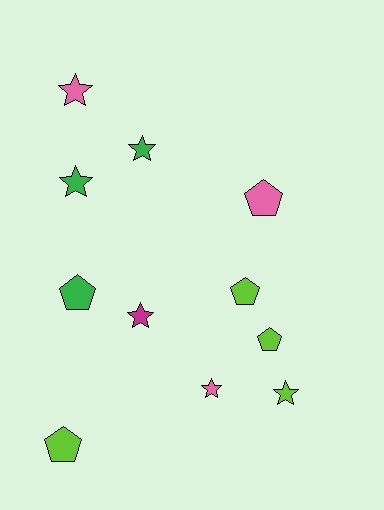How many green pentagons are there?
There is 1 green pentagon.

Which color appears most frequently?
Lime, with 4 objects.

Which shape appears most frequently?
Star, with 6 objects.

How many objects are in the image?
There are 11 objects.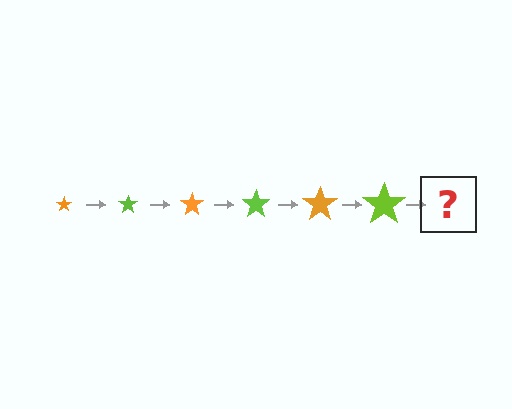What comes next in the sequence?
The next element should be an orange star, larger than the previous one.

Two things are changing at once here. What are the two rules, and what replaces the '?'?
The two rules are that the star grows larger each step and the color cycles through orange and lime. The '?' should be an orange star, larger than the previous one.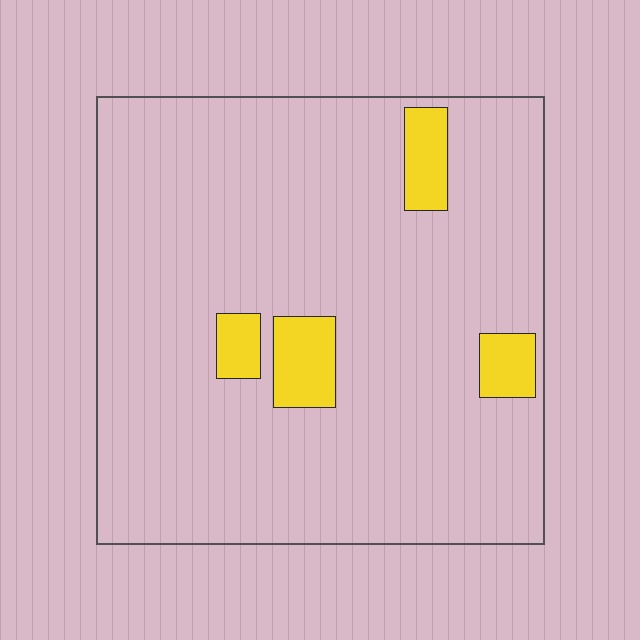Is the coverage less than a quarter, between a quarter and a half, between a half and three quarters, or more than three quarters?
Less than a quarter.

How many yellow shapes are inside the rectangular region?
4.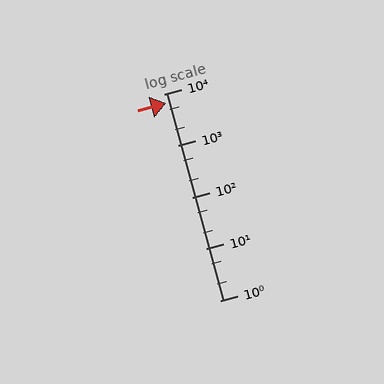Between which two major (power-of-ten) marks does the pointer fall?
The pointer is between 1000 and 10000.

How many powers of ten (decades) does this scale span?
The scale spans 4 decades, from 1 to 10000.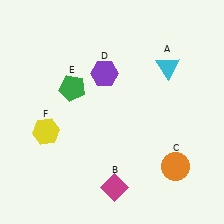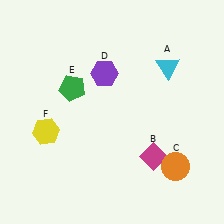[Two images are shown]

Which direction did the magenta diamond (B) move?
The magenta diamond (B) moved right.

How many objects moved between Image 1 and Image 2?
1 object moved between the two images.